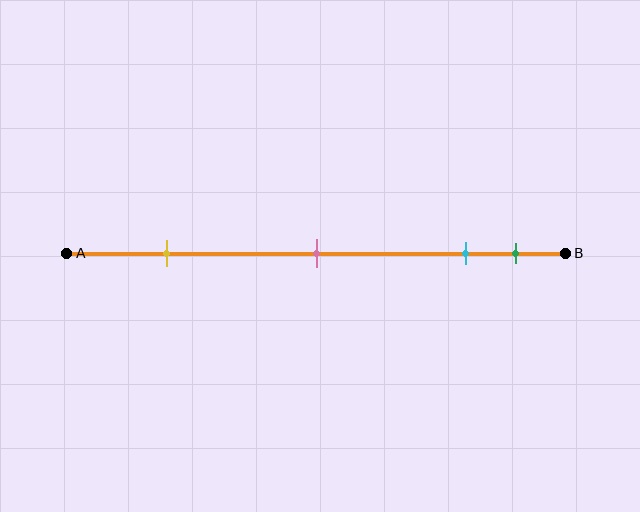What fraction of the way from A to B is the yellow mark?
The yellow mark is approximately 20% (0.2) of the way from A to B.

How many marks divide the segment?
There are 4 marks dividing the segment.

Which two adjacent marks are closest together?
The cyan and green marks are the closest adjacent pair.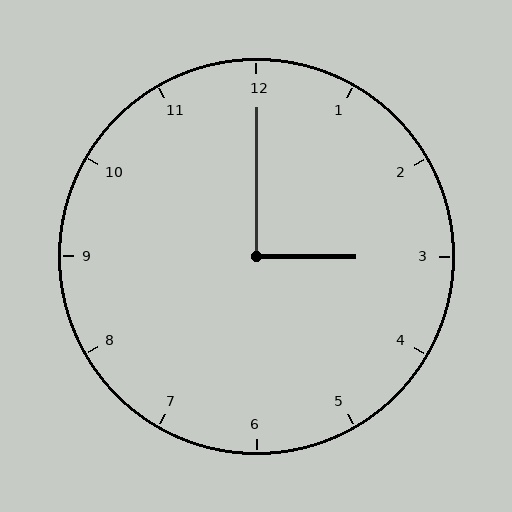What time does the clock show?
3:00.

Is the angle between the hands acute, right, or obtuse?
It is right.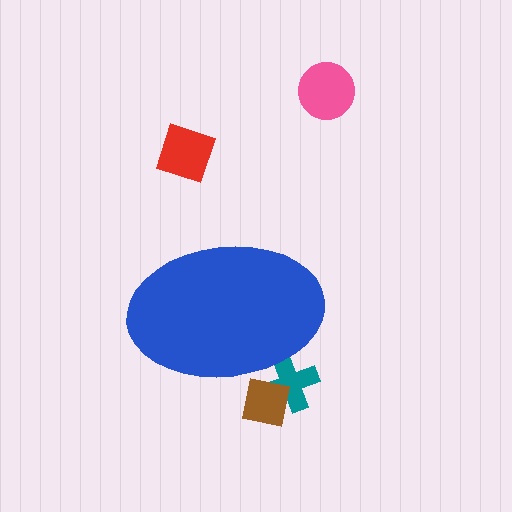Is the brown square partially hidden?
Yes, the brown square is partially hidden behind the blue ellipse.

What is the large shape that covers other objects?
A blue ellipse.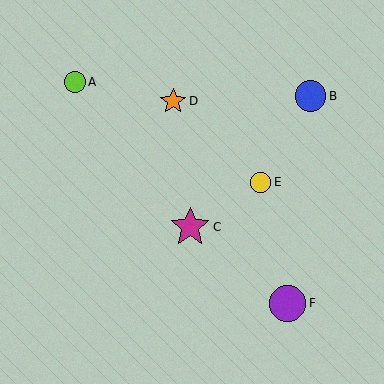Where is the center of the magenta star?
The center of the magenta star is at (190, 227).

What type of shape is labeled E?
Shape E is a yellow circle.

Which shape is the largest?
The magenta star (labeled C) is the largest.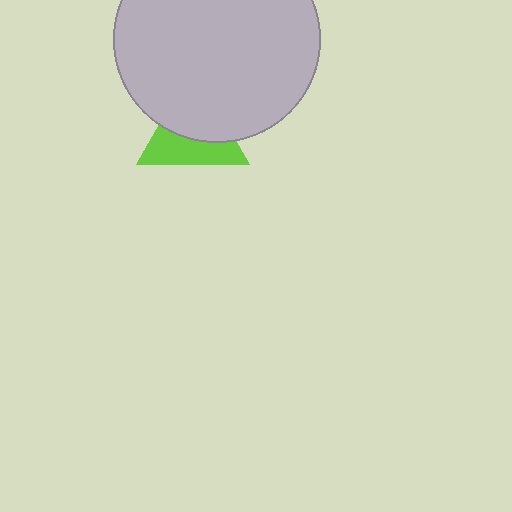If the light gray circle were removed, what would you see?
You would see the complete lime triangle.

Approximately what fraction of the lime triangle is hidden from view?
Roughly 52% of the lime triangle is hidden behind the light gray circle.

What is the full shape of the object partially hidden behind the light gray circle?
The partially hidden object is a lime triangle.